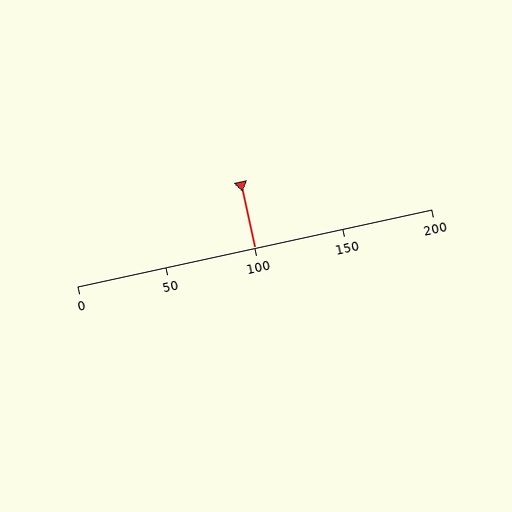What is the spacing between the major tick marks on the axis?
The major ticks are spaced 50 apart.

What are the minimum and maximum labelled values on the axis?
The axis runs from 0 to 200.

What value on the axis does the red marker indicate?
The marker indicates approximately 100.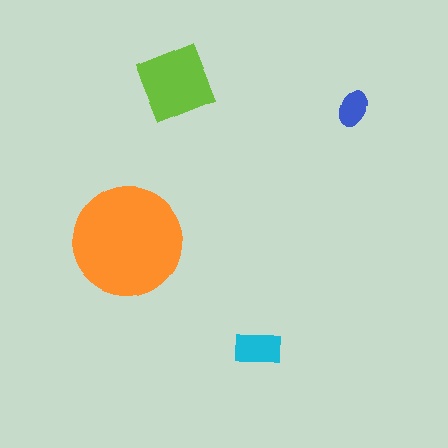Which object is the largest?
The orange circle.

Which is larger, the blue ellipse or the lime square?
The lime square.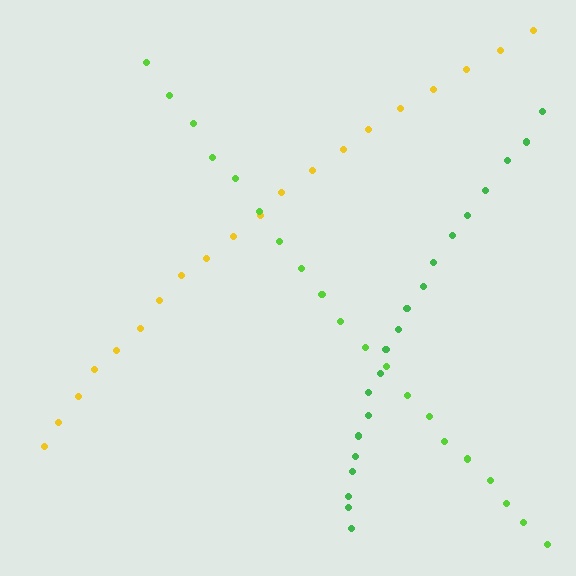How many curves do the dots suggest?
There are 3 distinct paths.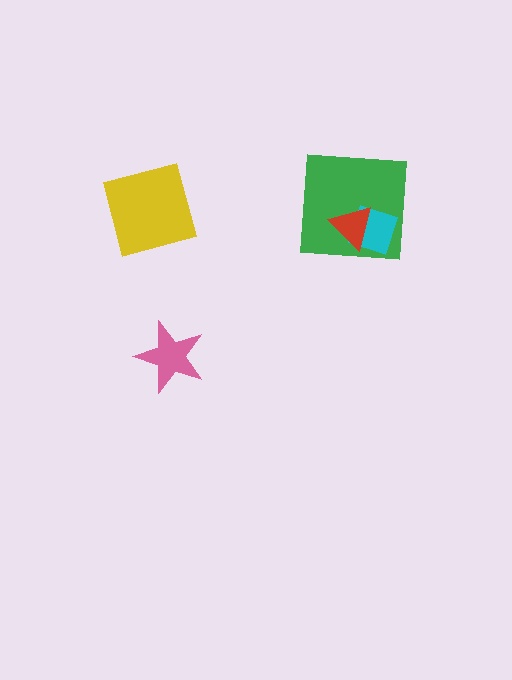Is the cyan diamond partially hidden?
Yes, it is partially covered by another shape.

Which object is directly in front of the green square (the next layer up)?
The cyan diamond is directly in front of the green square.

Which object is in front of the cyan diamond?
The red triangle is in front of the cyan diamond.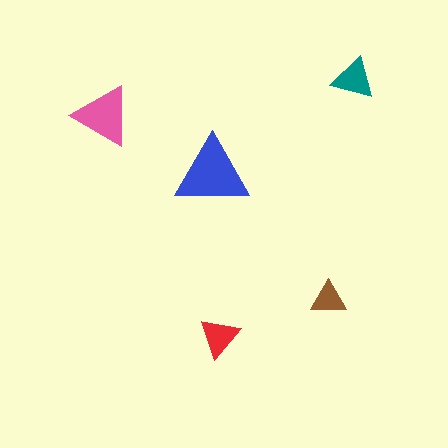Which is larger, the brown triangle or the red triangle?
The red one.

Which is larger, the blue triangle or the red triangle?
The blue one.